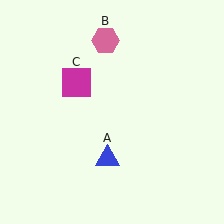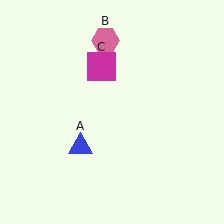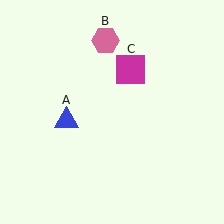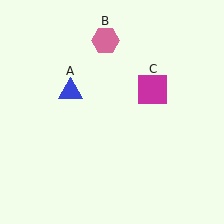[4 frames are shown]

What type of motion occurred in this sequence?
The blue triangle (object A), magenta square (object C) rotated clockwise around the center of the scene.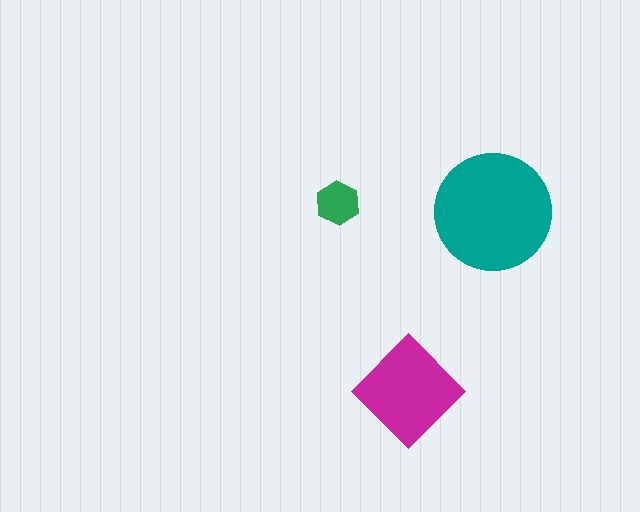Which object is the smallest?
The green hexagon.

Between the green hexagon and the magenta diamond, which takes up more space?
The magenta diamond.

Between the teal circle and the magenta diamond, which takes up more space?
The teal circle.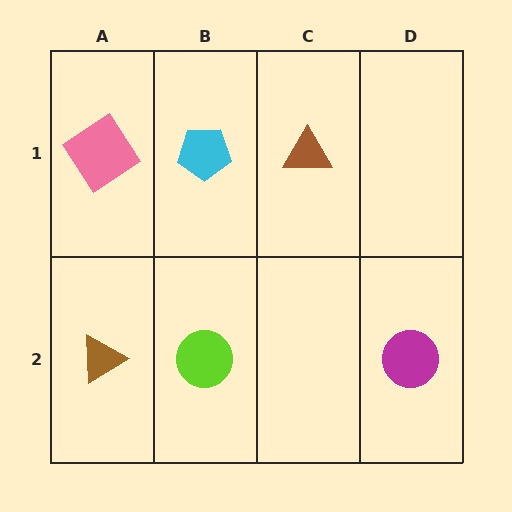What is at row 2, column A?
A brown triangle.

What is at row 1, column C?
A brown triangle.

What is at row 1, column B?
A cyan pentagon.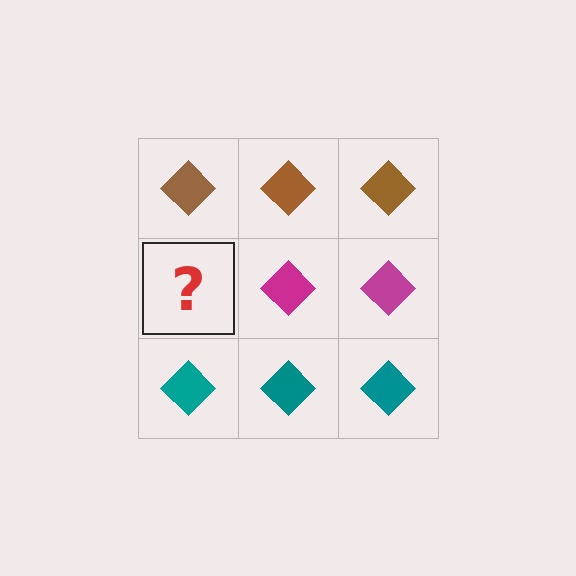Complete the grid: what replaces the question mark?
The question mark should be replaced with a magenta diamond.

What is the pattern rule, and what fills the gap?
The rule is that each row has a consistent color. The gap should be filled with a magenta diamond.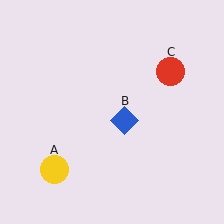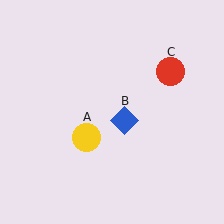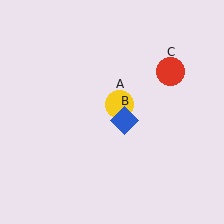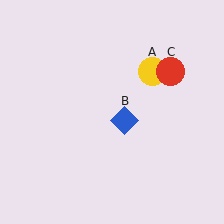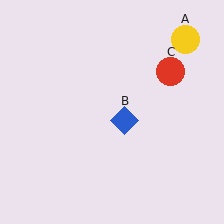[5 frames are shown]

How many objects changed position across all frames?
1 object changed position: yellow circle (object A).